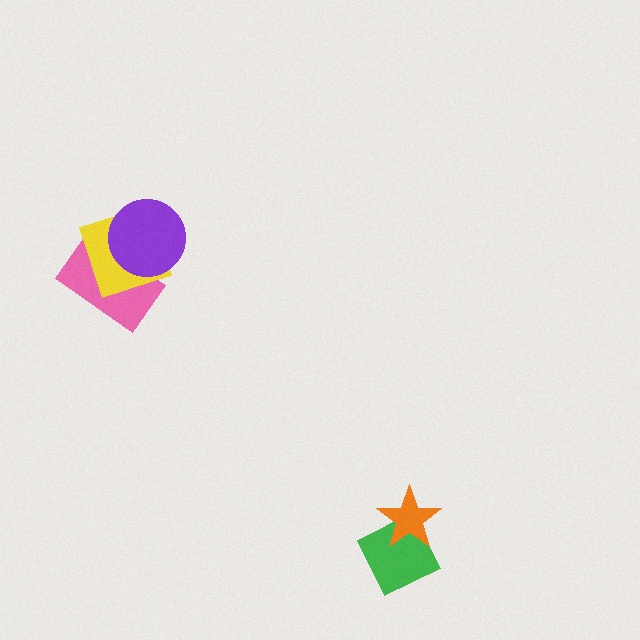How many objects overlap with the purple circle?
2 objects overlap with the purple circle.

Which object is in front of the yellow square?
The purple circle is in front of the yellow square.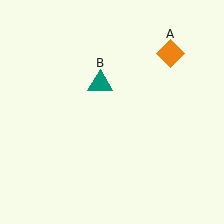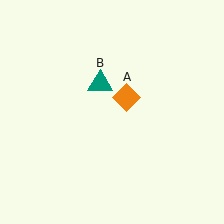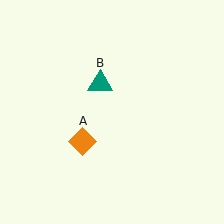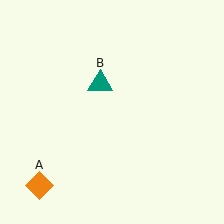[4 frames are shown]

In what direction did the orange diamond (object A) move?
The orange diamond (object A) moved down and to the left.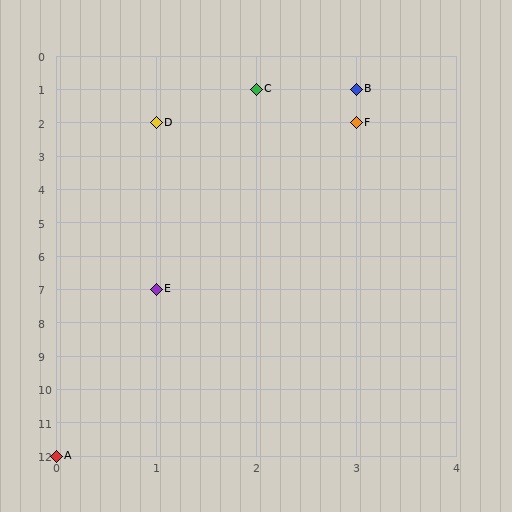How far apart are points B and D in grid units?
Points B and D are 2 columns and 1 row apart (about 2.2 grid units diagonally).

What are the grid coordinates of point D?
Point D is at grid coordinates (1, 2).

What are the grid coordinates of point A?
Point A is at grid coordinates (0, 12).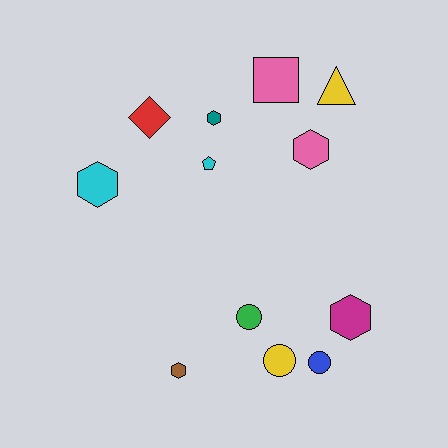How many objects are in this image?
There are 12 objects.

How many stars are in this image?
There are no stars.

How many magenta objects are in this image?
There is 1 magenta object.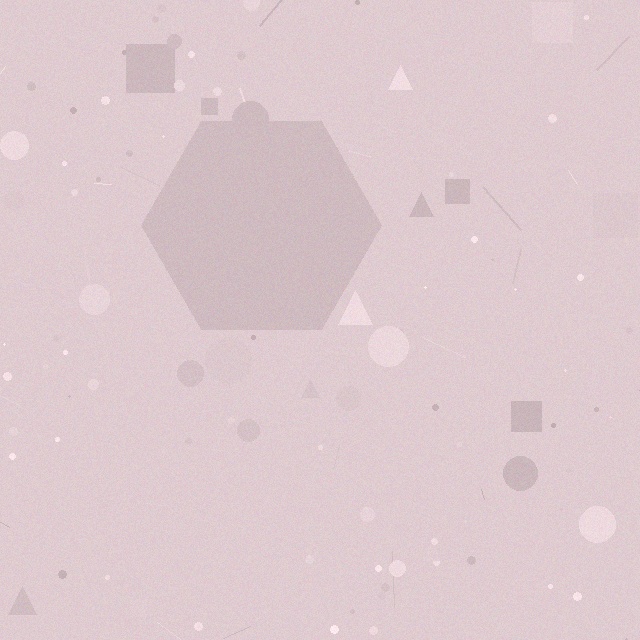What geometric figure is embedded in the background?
A hexagon is embedded in the background.